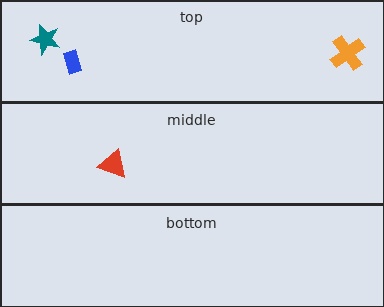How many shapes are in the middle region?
1.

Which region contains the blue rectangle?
The top region.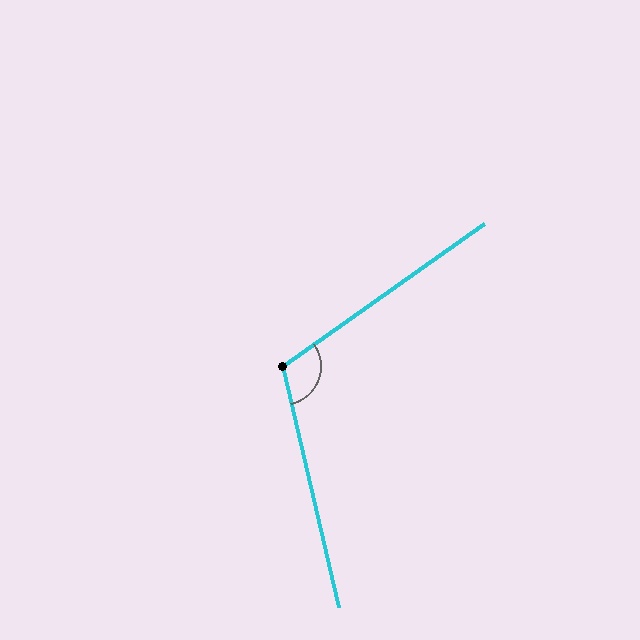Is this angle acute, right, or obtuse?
It is obtuse.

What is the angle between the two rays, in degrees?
Approximately 112 degrees.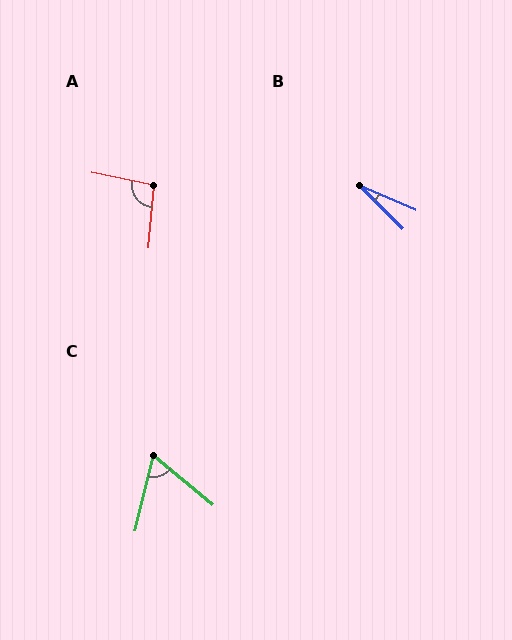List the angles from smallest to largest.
B (22°), C (65°), A (96°).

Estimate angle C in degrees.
Approximately 65 degrees.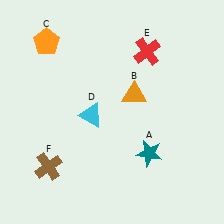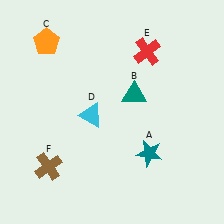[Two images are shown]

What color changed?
The triangle (B) changed from orange in Image 1 to teal in Image 2.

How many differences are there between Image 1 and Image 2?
There is 1 difference between the two images.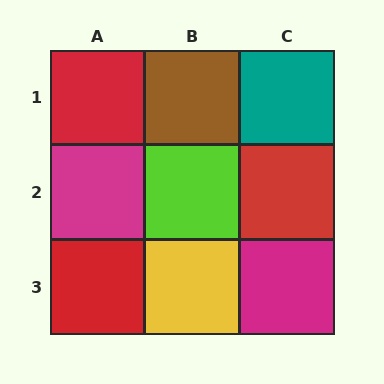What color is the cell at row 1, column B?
Brown.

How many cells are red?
3 cells are red.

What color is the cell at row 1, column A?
Red.